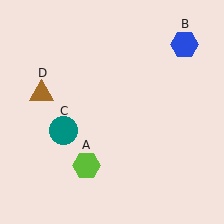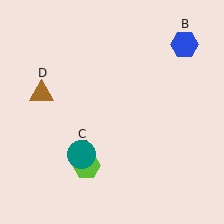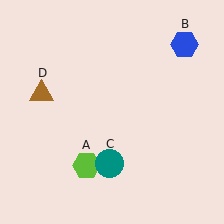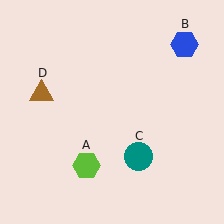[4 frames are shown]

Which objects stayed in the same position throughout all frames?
Lime hexagon (object A) and blue hexagon (object B) and brown triangle (object D) remained stationary.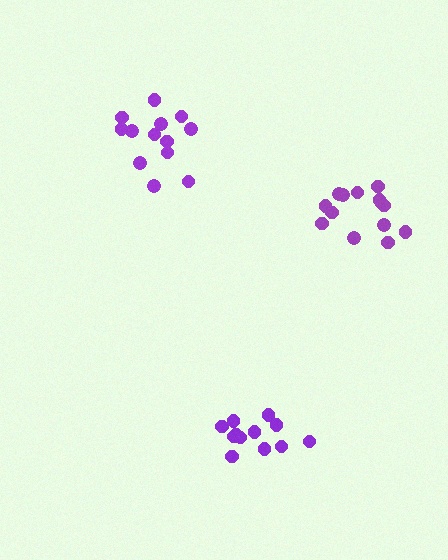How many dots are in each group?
Group 1: 13 dots, Group 2: 12 dots, Group 3: 14 dots (39 total).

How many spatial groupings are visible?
There are 3 spatial groupings.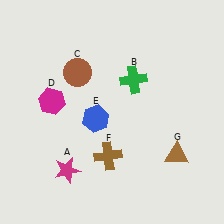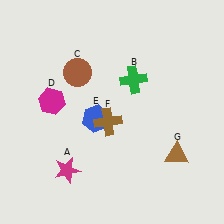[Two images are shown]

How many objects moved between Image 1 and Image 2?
1 object moved between the two images.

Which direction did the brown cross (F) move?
The brown cross (F) moved up.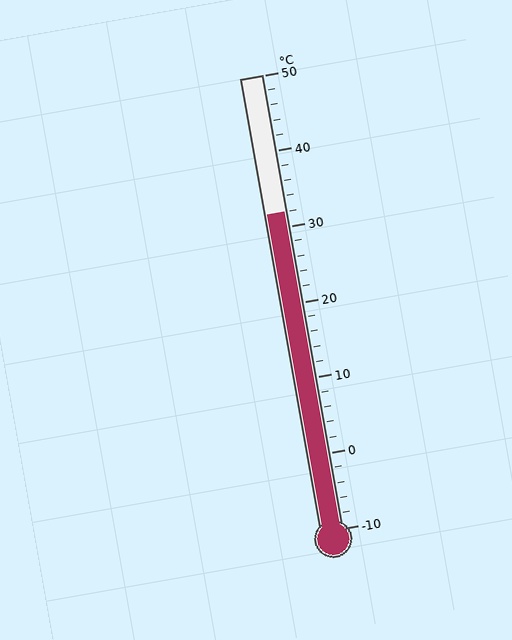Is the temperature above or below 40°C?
The temperature is below 40°C.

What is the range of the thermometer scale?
The thermometer scale ranges from -10°C to 50°C.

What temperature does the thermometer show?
The thermometer shows approximately 32°C.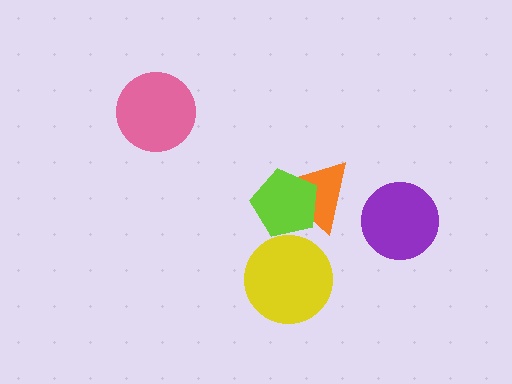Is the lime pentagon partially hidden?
No, no other shape covers it.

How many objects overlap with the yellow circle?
0 objects overlap with the yellow circle.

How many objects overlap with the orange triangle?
1 object overlaps with the orange triangle.